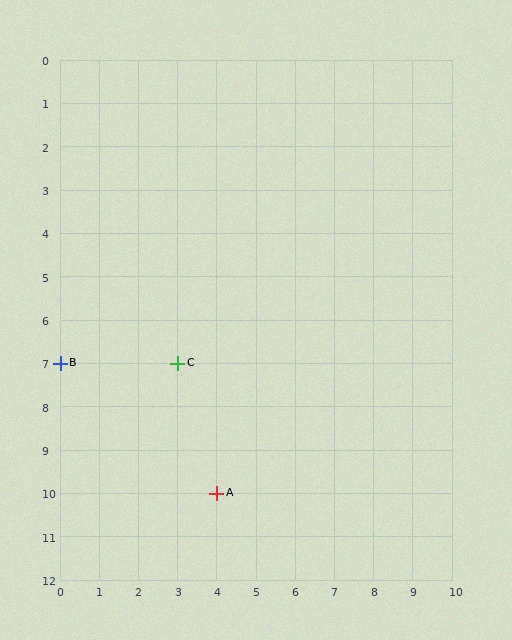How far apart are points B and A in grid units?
Points B and A are 4 columns and 3 rows apart (about 5.0 grid units diagonally).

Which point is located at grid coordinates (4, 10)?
Point A is at (4, 10).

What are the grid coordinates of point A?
Point A is at grid coordinates (4, 10).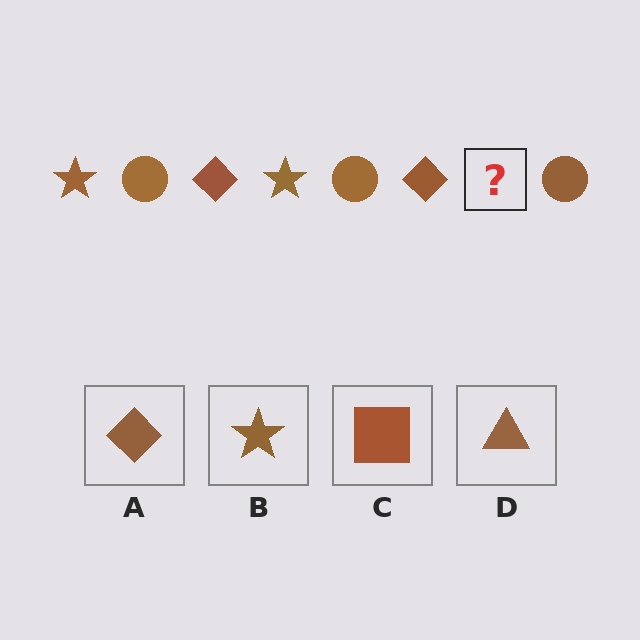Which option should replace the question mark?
Option B.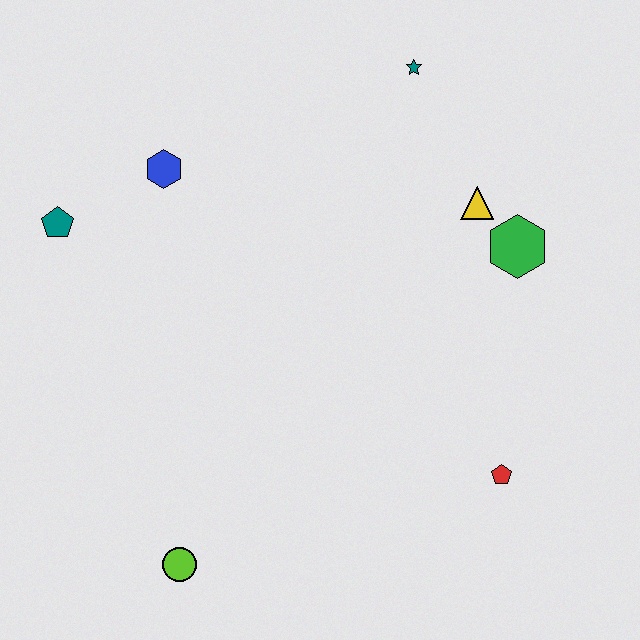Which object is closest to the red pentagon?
The green hexagon is closest to the red pentagon.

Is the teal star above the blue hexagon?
Yes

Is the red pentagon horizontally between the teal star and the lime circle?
No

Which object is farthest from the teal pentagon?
The red pentagon is farthest from the teal pentagon.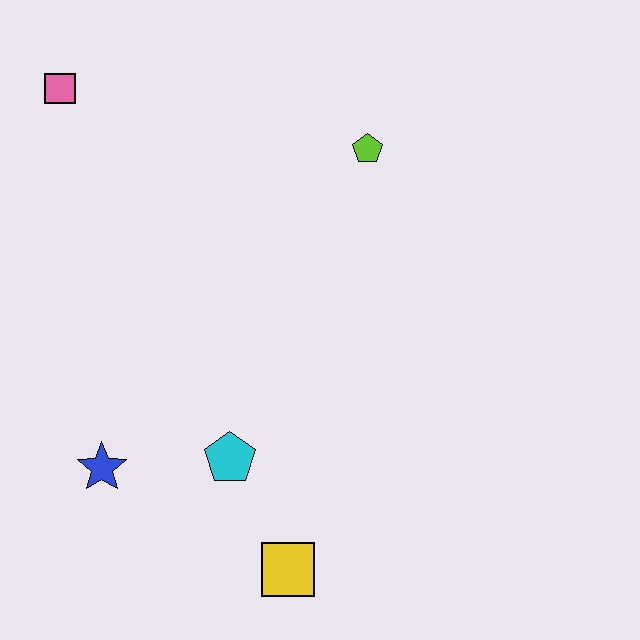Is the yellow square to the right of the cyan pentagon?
Yes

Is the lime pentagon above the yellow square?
Yes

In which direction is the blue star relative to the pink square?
The blue star is below the pink square.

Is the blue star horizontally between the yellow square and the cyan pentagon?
No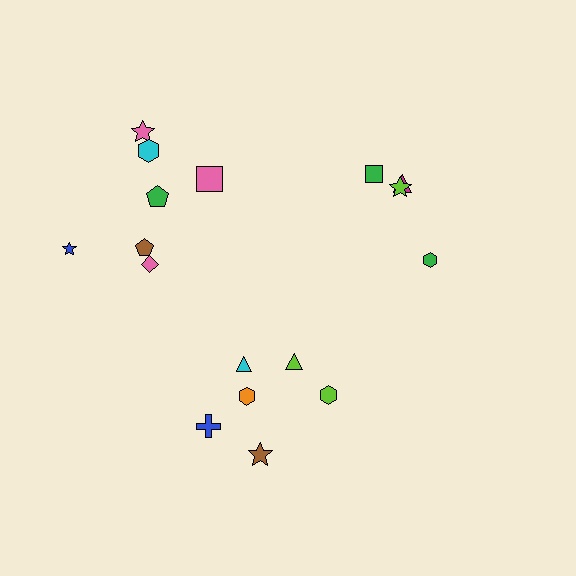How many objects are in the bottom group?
There are 6 objects.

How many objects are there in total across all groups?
There are 17 objects.